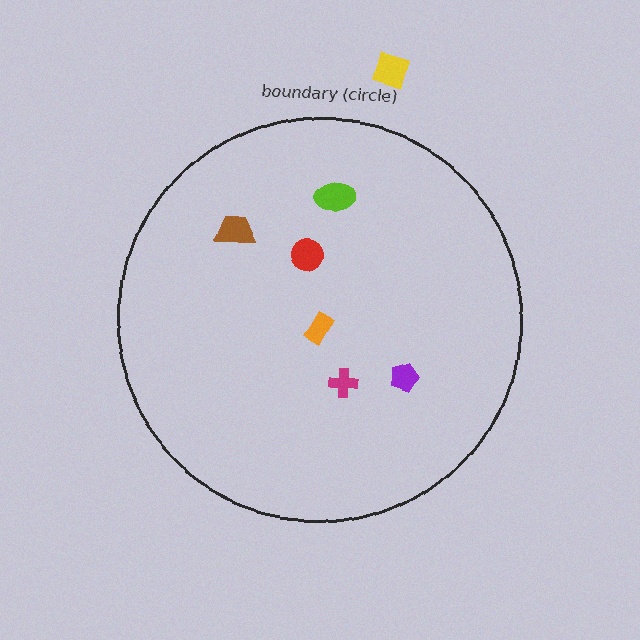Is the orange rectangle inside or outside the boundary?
Inside.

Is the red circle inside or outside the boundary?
Inside.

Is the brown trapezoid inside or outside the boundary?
Inside.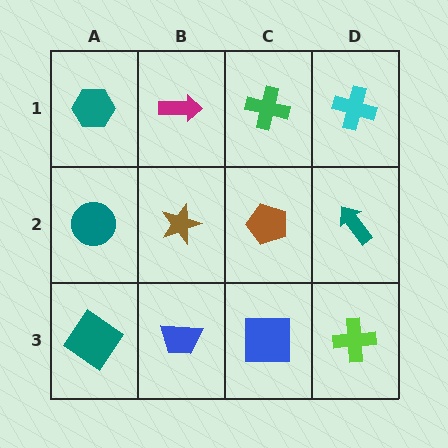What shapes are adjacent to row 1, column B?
A brown star (row 2, column B), a teal hexagon (row 1, column A), a green cross (row 1, column C).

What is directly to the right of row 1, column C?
A cyan cross.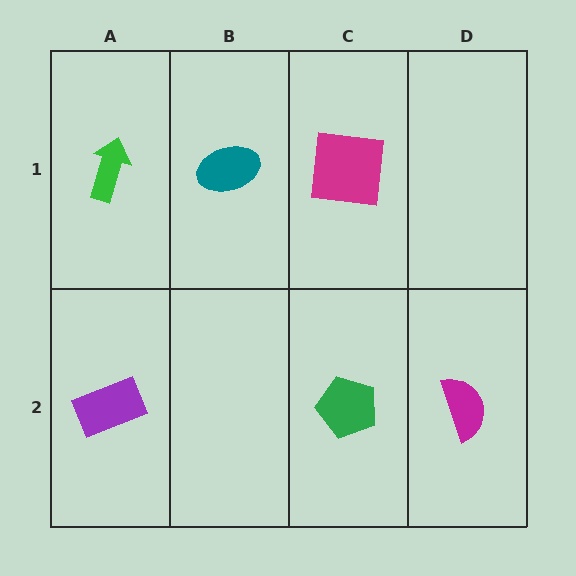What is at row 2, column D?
A magenta semicircle.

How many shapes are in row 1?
3 shapes.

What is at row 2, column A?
A purple rectangle.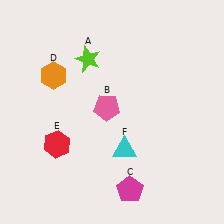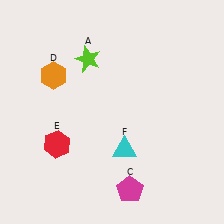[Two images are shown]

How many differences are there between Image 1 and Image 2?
There is 1 difference between the two images.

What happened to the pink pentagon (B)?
The pink pentagon (B) was removed in Image 2. It was in the top-left area of Image 1.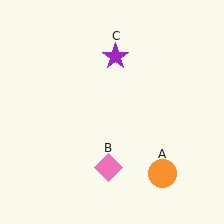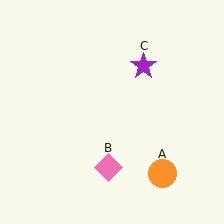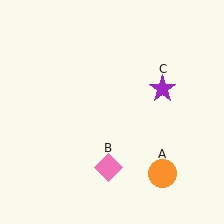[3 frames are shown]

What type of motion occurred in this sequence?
The purple star (object C) rotated clockwise around the center of the scene.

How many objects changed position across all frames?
1 object changed position: purple star (object C).